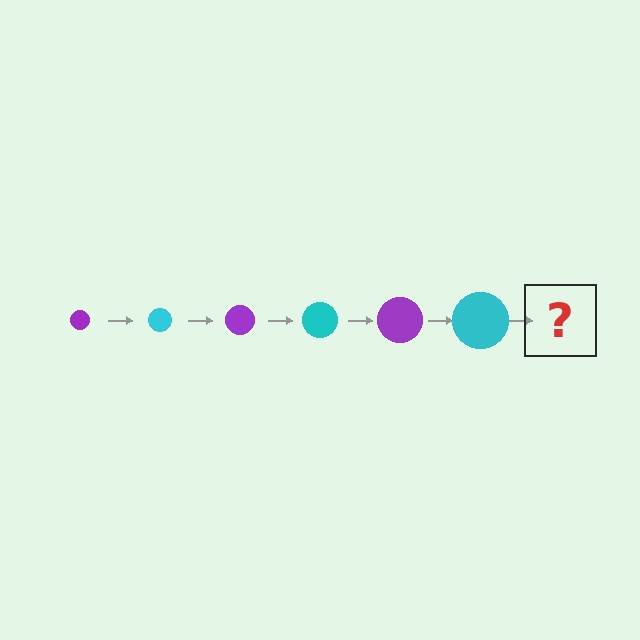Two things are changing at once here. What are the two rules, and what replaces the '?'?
The two rules are that the circle grows larger each step and the color cycles through purple and cyan. The '?' should be a purple circle, larger than the previous one.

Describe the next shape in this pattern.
It should be a purple circle, larger than the previous one.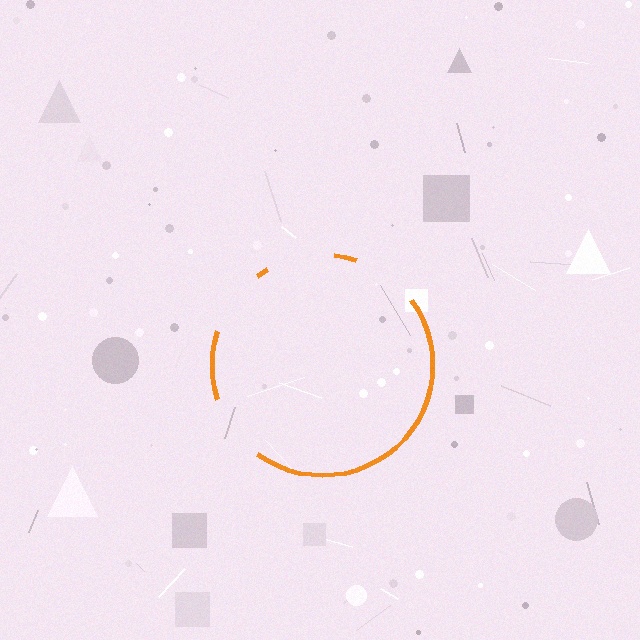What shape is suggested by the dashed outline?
The dashed outline suggests a circle.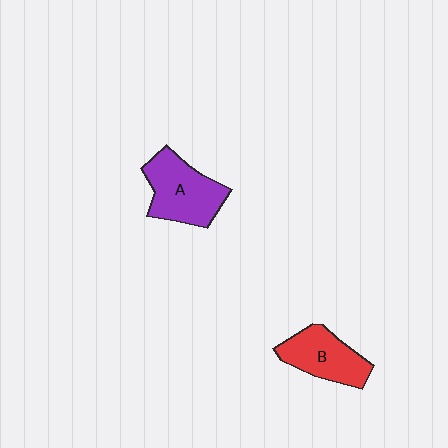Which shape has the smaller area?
Shape B (red).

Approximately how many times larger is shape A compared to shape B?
Approximately 1.2 times.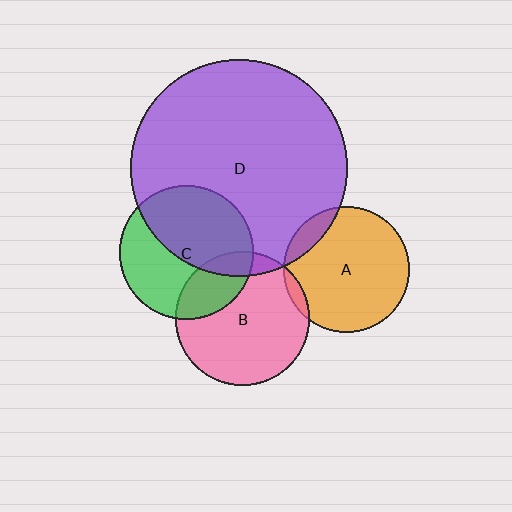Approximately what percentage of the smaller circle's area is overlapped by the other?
Approximately 10%.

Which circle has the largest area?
Circle D (purple).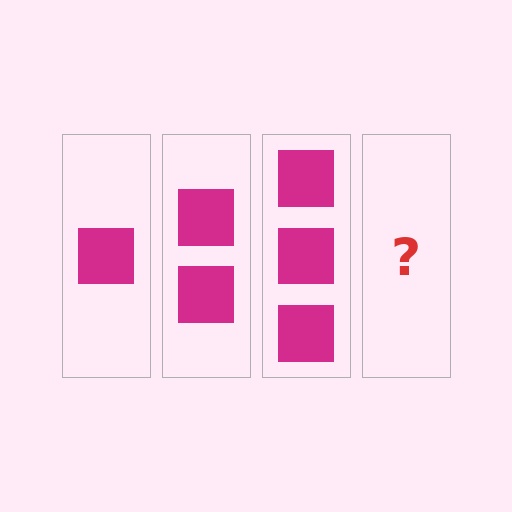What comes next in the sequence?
The next element should be 4 squares.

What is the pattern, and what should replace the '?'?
The pattern is that each step adds one more square. The '?' should be 4 squares.